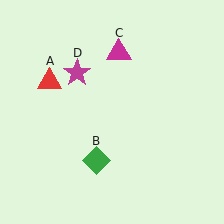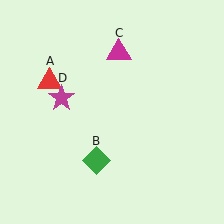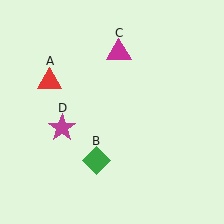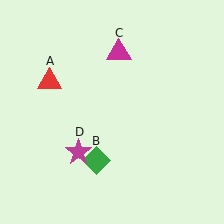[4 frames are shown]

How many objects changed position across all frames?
1 object changed position: magenta star (object D).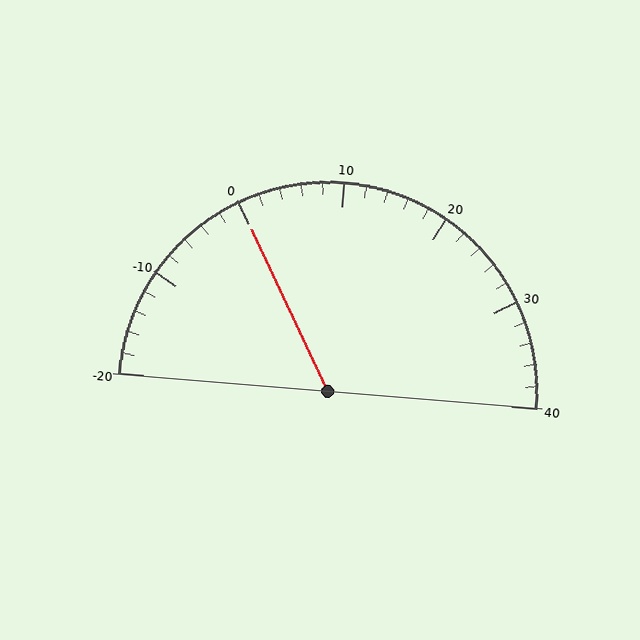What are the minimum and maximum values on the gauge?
The gauge ranges from -20 to 40.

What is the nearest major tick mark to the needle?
The nearest major tick mark is 0.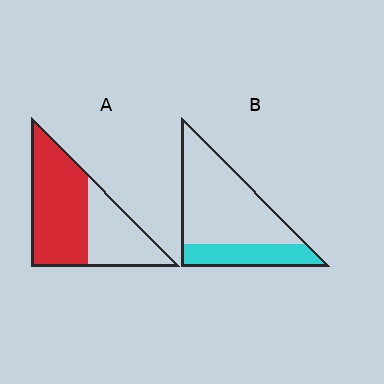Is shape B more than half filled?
No.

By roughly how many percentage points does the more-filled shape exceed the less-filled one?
By roughly 35 percentage points (A over B).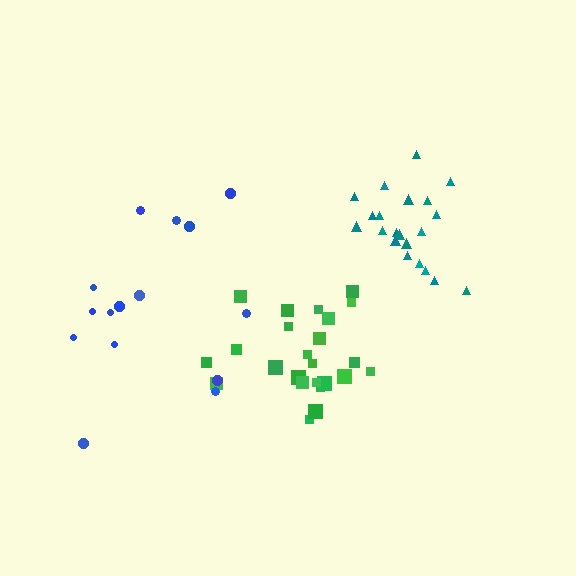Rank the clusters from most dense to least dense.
teal, green, blue.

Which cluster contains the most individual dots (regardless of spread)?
Green (24).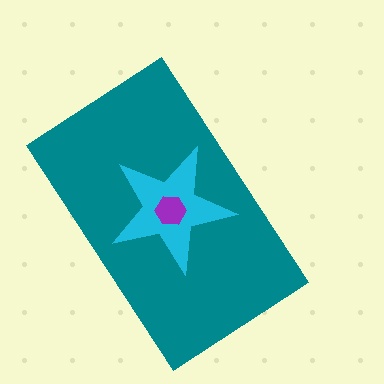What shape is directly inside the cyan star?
The purple hexagon.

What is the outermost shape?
The teal rectangle.